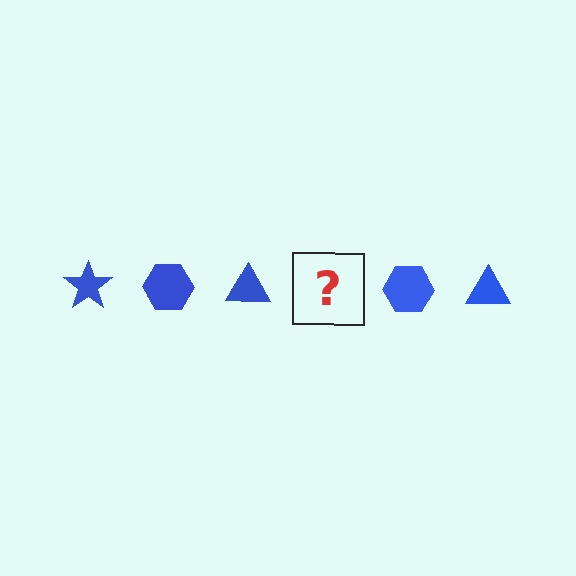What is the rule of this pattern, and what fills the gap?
The rule is that the pattern cycles through star, hexagon, triangle shapes in blue. The gap should be filled with a blue star.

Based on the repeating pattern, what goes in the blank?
The blank should be a blue star.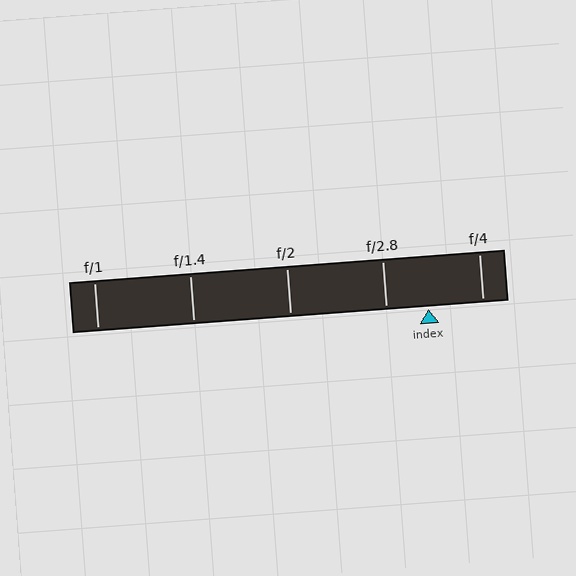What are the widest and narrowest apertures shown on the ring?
The widest aperture shown is f/1 and the narrowest is f/4.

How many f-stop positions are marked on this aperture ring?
There are 5 f-stop positions marked.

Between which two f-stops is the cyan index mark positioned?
The index mark is between f/2.8 and f/4.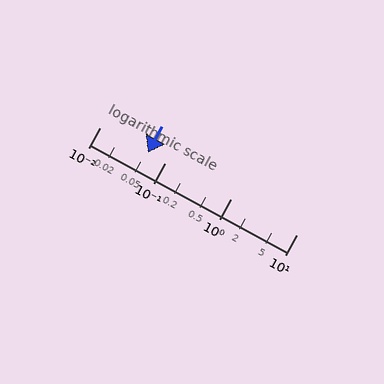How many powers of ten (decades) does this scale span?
The scale spans 3 decades, from 0.01 to 10.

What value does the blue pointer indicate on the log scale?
The pointer indicates approximately 0.053.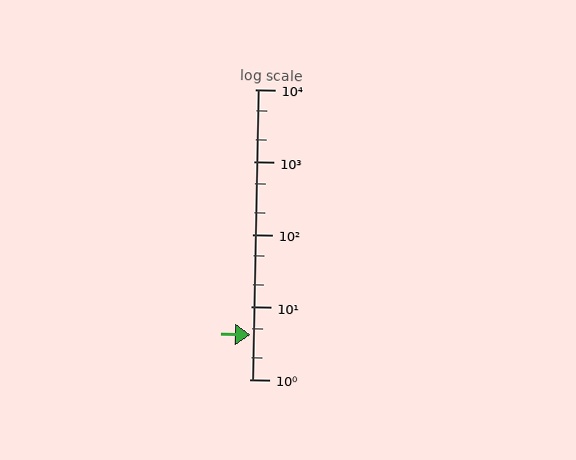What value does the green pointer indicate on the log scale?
The pointer indicates approximately 4.1.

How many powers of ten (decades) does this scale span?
The scale spans 4 decades, from 1 to 10000.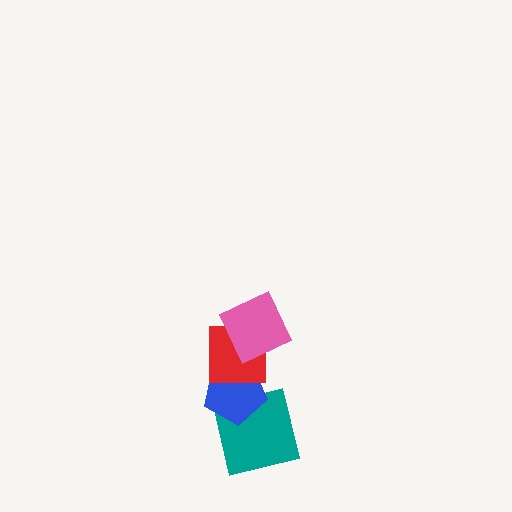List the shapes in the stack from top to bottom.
From top to bottom: the pink square, the red square, the blue pentagon, the teal square.